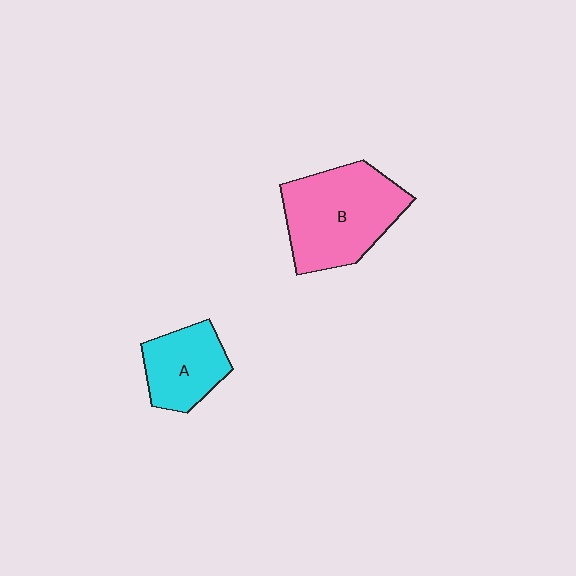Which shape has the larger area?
Shape B (pink).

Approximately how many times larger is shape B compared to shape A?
Approximately 1.7 times.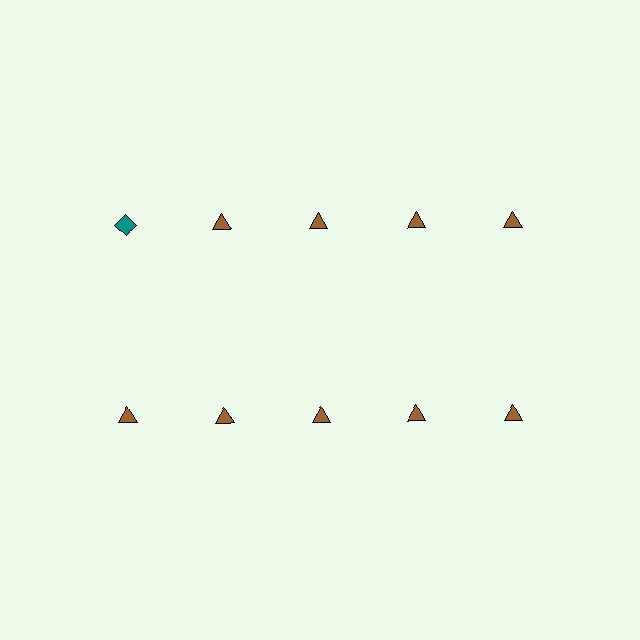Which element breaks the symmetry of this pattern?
The teal diamond in the top row, leftmost column breaks the symmetry. All other shapes are brown triangles.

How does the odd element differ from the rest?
It differs in both color (teal instead of brown) and shape (diamond instead of triangle).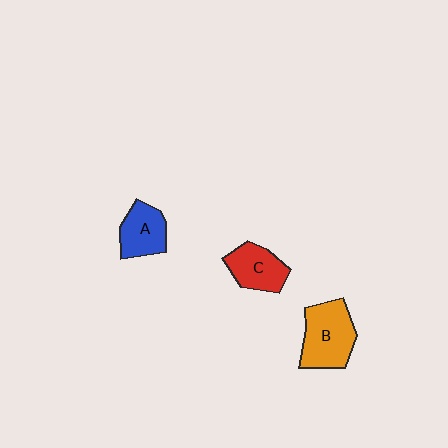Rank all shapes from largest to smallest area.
From largest to smallest: B (orange), C (red), A (blue).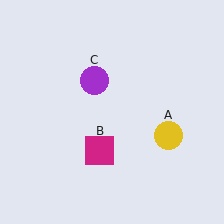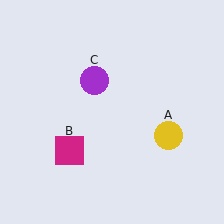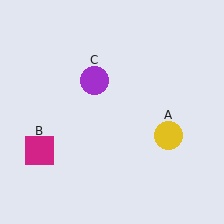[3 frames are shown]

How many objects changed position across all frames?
1 object changed position: magenta square (object B).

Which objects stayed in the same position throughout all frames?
Yellow circle (object A) and purple circle (object C) remained stationary.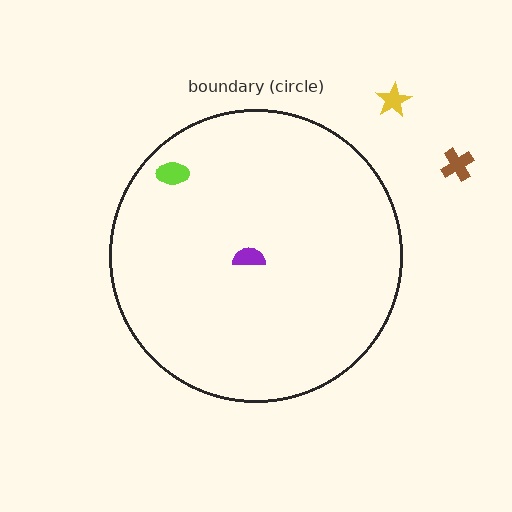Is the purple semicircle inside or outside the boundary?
Inside.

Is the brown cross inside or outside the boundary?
Outside.